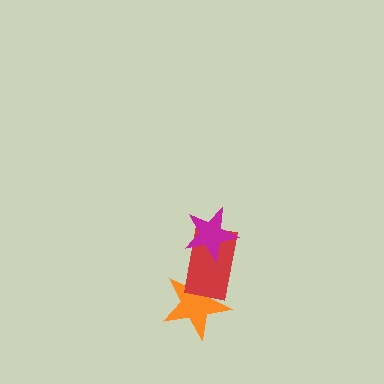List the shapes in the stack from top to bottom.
From top to bottom: the magenta star, the red rectangle, the orange star.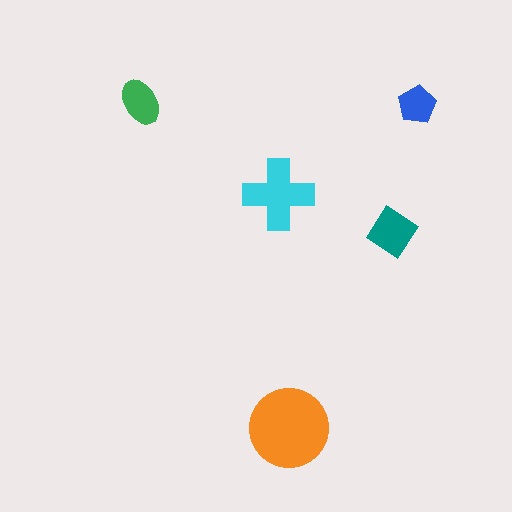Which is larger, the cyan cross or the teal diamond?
The cyan cross.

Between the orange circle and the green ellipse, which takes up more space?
The orange circle.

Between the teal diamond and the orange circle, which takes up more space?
The orange circle.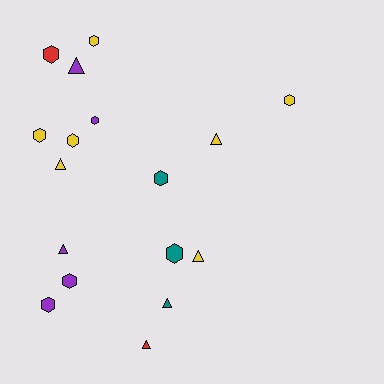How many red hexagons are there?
There is 1 red hexagon.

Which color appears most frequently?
Yellow, with 7 objects.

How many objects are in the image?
There are 17 objects.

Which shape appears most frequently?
Hexagon, with 10 objects.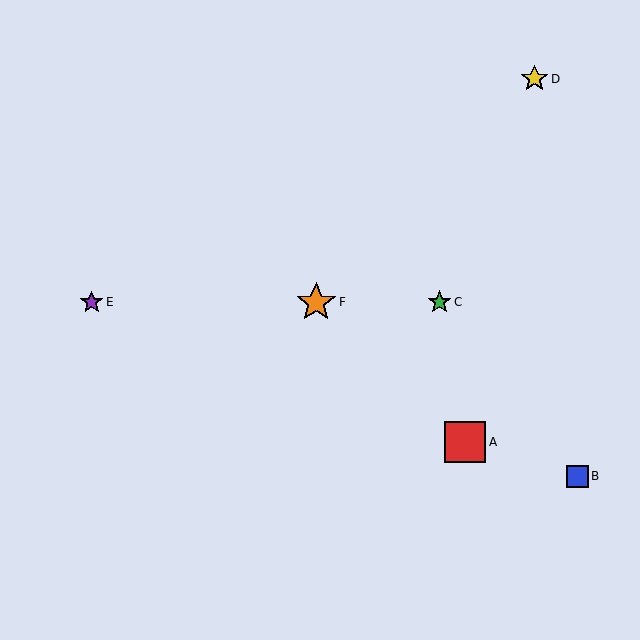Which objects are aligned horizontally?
Objects C, E, F are aligned horizontally.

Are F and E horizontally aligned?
Yes, both are at y≈302.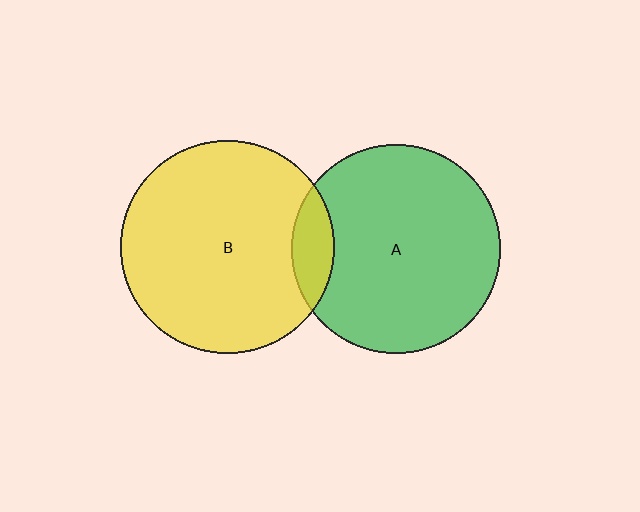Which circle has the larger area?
Circle B (yellow).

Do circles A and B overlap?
Yes.